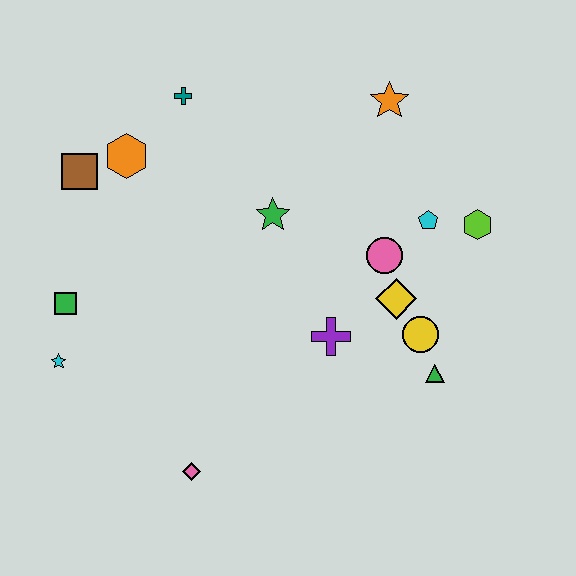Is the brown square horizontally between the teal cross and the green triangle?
No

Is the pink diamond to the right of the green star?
No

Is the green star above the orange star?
No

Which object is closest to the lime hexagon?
The cyan pentagon is closest to the lime hexagon.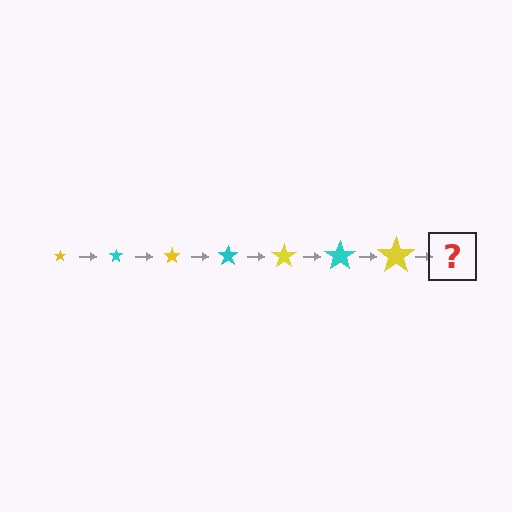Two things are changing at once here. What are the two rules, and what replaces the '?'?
The two rules are that the star grows larger each step and the color cycles through yellow and cyan. The '?' should be a cyan star, larger than the previous one.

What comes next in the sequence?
The next element should be a cyan star, larger than the previous one.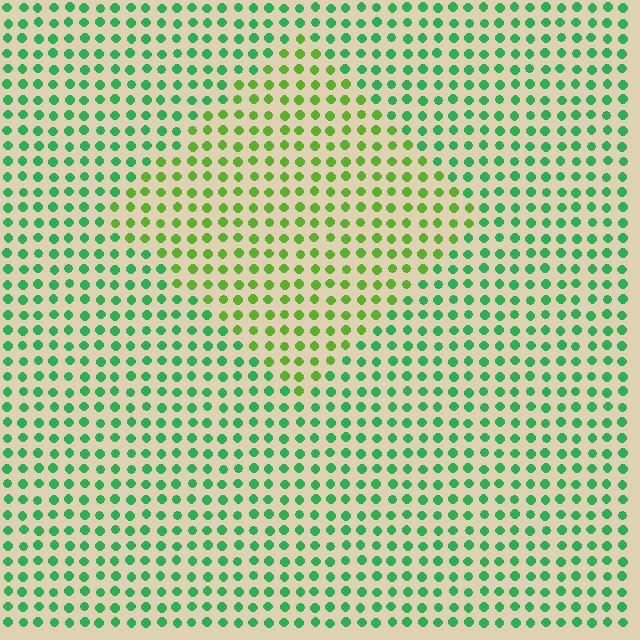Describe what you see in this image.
The image is filled with small green elements in a uniform arrangement. A diamond-shaped region is visible where the elements are tinted to a slightly different hue, forming a subtle color boundary.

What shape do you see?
I see a diamond.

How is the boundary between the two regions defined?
The boundary is defined purely by a slight shift in hue (about 39 degrees). Spacing, size, and orientation are identical on both sides.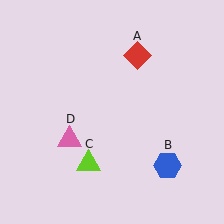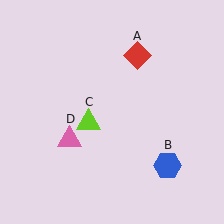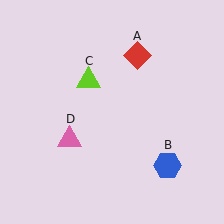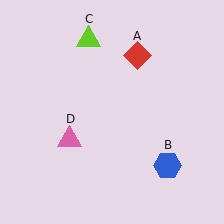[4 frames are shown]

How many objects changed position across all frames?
1 object changed position: lime triangle (object C).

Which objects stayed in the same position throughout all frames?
Red diamond (object A) and blue hexagon (object B) and pink triangle (object D) remained stationary.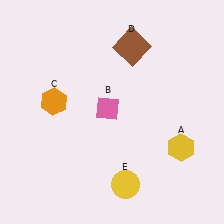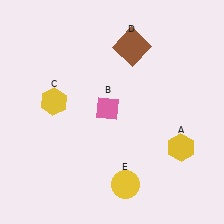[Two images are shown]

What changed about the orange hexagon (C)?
In Image 1, C is orange. In Image 2, it changed to yellow.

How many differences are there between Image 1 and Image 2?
There is 1 difference between the two images.